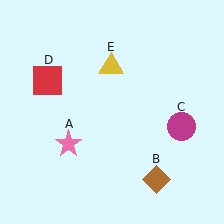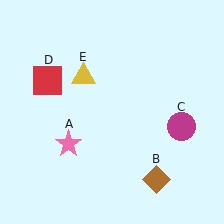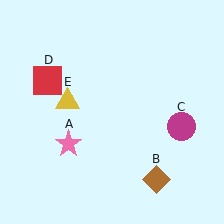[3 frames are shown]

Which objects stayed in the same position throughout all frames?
Pink star (object A) and brown diamond (object B) and magenta circle (object C) and red square (object D) remained stationary.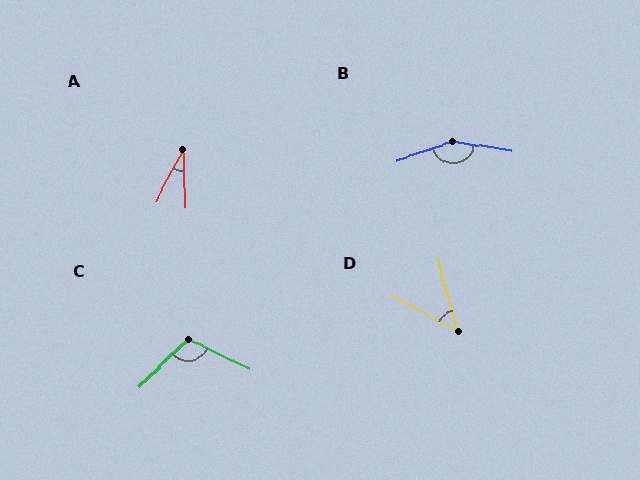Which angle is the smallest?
A, at approximately 29 degrees.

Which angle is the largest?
B, at approximately 153 degrees.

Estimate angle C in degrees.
Approximately 110 degrees.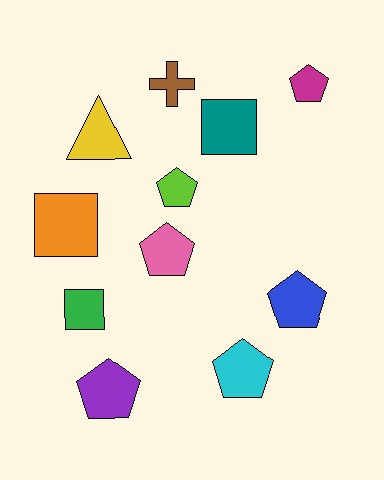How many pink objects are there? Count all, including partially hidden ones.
There is 1 pink object.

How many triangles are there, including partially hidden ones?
There is 1 triangle.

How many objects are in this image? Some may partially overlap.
There are 11 objects.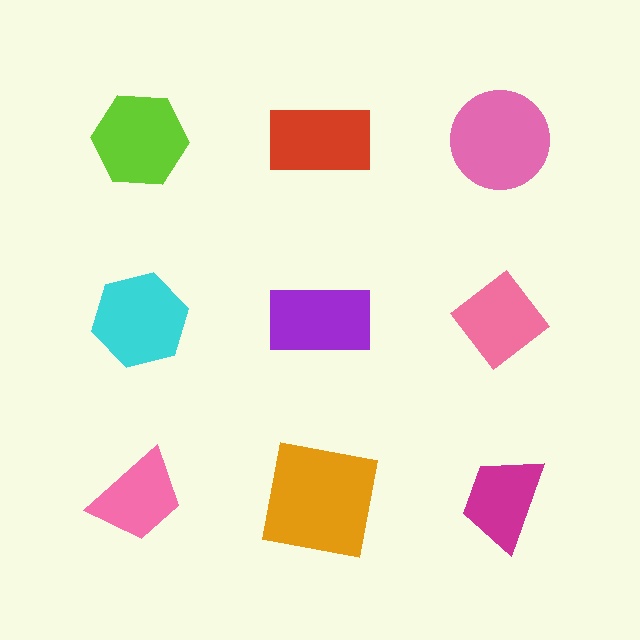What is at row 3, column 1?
A pink trapezoid.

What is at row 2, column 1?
A cyan hexagon.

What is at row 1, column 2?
A red rectangle.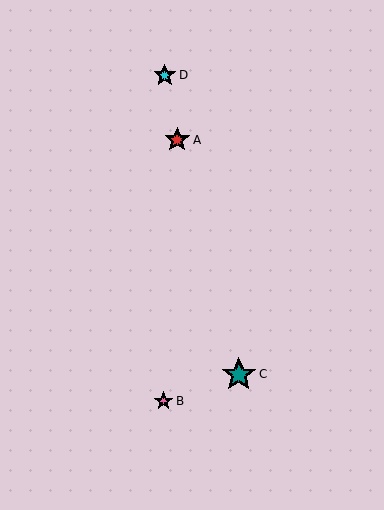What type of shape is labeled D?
Shape D is a cyan star.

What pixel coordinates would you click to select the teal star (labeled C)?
Click at (239, 374) to select the teal star C.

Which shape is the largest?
The teal star (labeled C) is the largest.